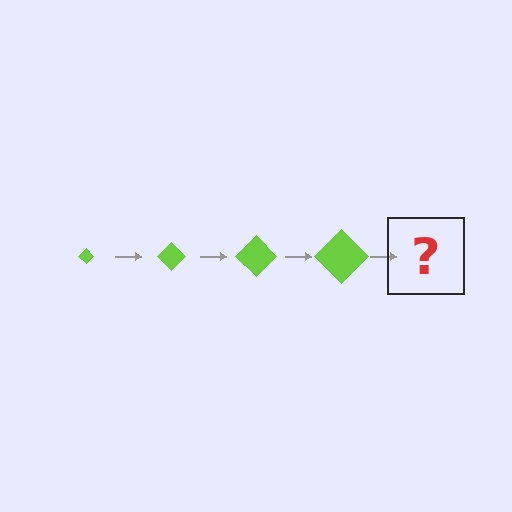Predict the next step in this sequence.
The next step is a lime diamond, larger than the previous one.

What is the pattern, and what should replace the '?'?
The pattern is that the diamond gets progressively larger each step. The '?' should be a lime diamond, larger than the previous one.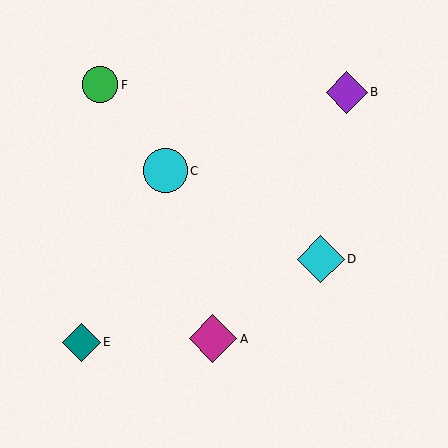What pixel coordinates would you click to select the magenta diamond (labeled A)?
Click at (213, 339) to select the magenta diamond A.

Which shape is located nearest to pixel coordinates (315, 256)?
The cyan diamond (labeled D) at (321, 259) is nearest to that location.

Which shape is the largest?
The magenta diamond (labeled A) is the largest.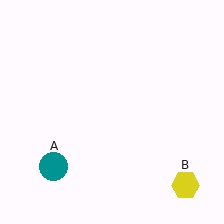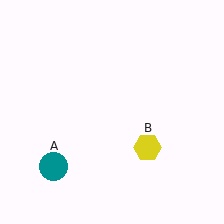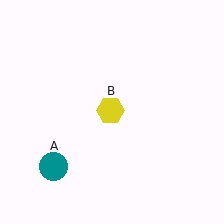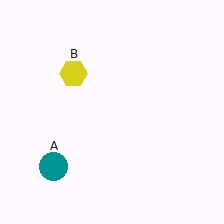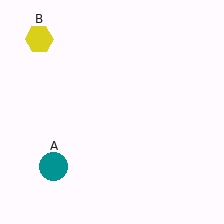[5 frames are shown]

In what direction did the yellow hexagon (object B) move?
The yellow hexagon (object B) moved up and to the left.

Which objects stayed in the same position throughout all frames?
Teal circle (object A) remained stationary.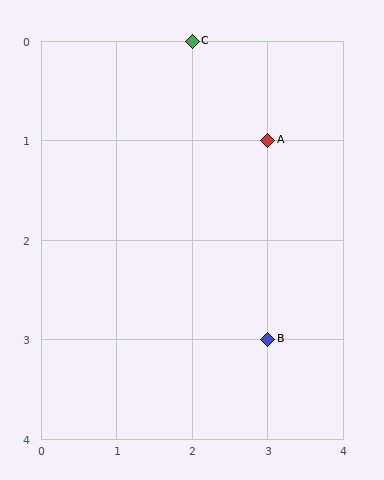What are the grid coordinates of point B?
Point B is at grid coordinates (3, 3).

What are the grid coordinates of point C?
Point C is at grid coordinates (2, 0).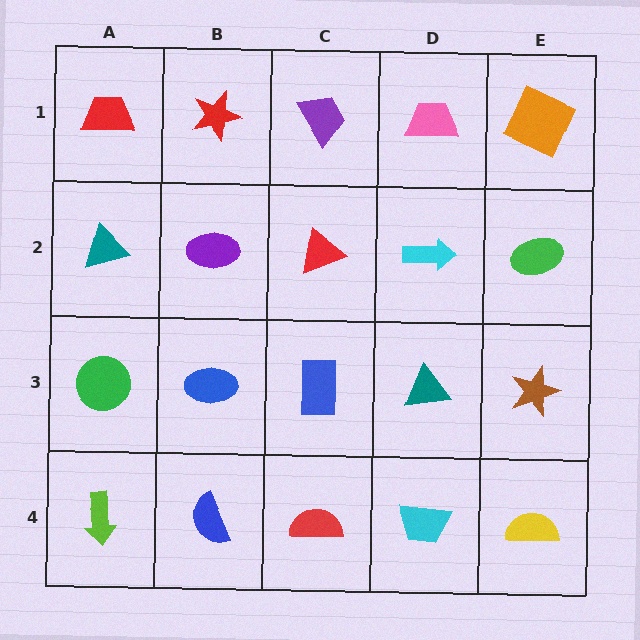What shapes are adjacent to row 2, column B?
A red star (row 1, column B), a blue ellipse (row 3, column B), a teal triangle (row 2, column A), a red triangle (row 2, column C).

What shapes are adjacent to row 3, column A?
A teal triangle (row 2, column A), a lime arrow (row 4, column A), a blue ellipse (row 3, column B).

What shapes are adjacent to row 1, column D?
A cyan arrow (row 2, column D), a purple trapezoid (row 1, column C), an orange square (row 1, column E).